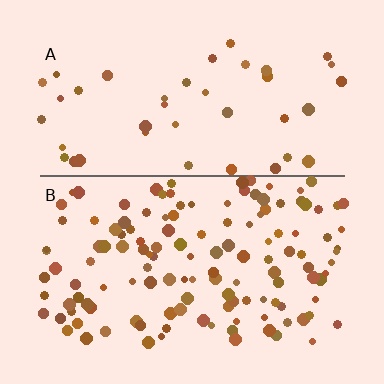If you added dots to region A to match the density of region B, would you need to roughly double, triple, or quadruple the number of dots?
Approximately triple.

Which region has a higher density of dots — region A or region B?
B (the bottom).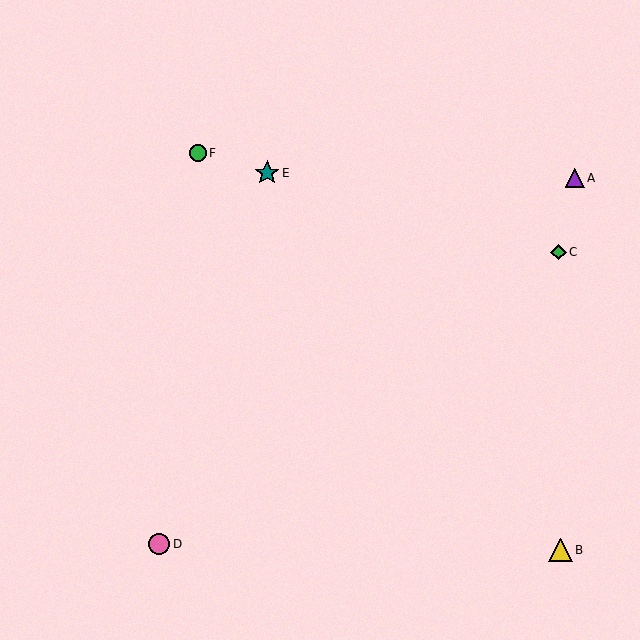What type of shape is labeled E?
Shape E is a teal star.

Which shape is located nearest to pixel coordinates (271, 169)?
The teal star (labeled E) at (267, 173) is nearest to that location.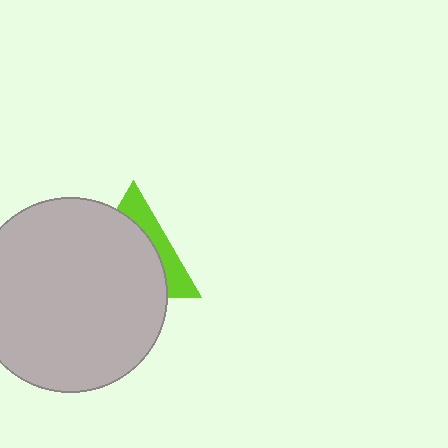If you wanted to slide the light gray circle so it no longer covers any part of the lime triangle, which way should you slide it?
Slide it toward the lower-left — that is the most direct way to separate the two shapes.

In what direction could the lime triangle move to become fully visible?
The lime triangle could move toward the upper-right. That would shift it out from behind the light gray circle entirely.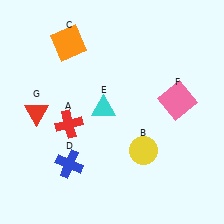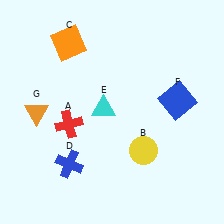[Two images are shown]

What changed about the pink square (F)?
In Image 1, F is pink. In Image 2, it changed to blue.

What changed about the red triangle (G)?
In Image 1, G is red. In Image 2, it changed to orange.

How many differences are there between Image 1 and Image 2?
There are 2 differences between the two images.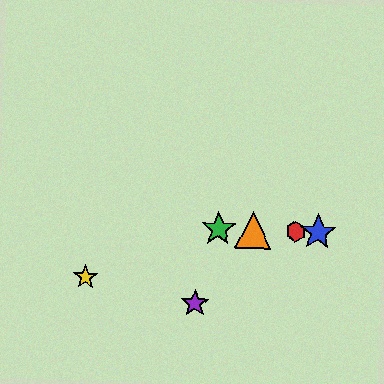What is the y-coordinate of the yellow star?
The yellow star is at y≈277.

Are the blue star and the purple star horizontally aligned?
No, the blue star is at y≈232 and the purple star is at y≈303.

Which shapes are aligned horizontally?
The red hexagon, the blue star, the green star, the orange triangle are aligned horizontally.